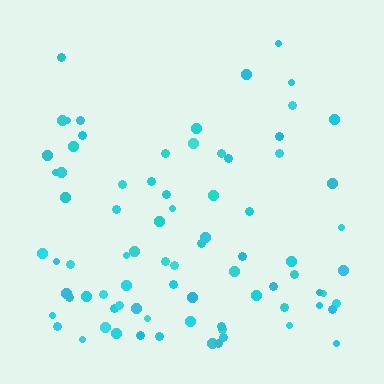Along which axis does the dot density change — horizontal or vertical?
Vertical.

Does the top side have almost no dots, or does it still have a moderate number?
Still a moderate number, just noticeably fewer than the bottom.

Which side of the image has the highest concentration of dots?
The bottom.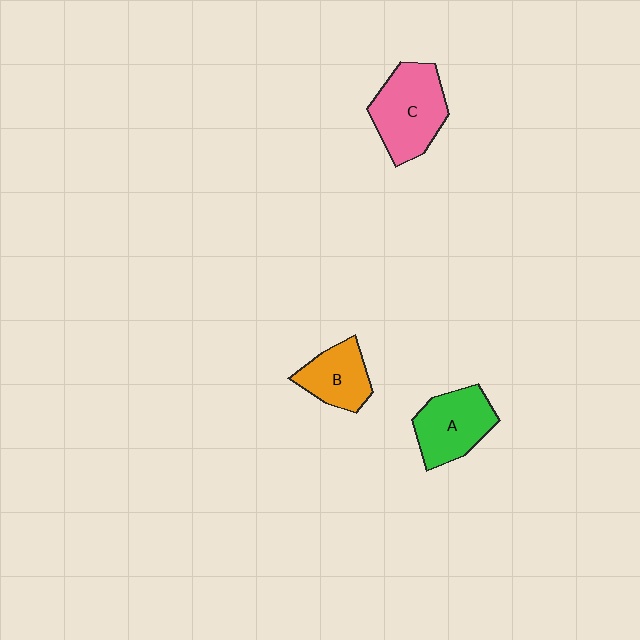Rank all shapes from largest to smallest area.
From largest to smallest: C (pink), A (green), B (orange).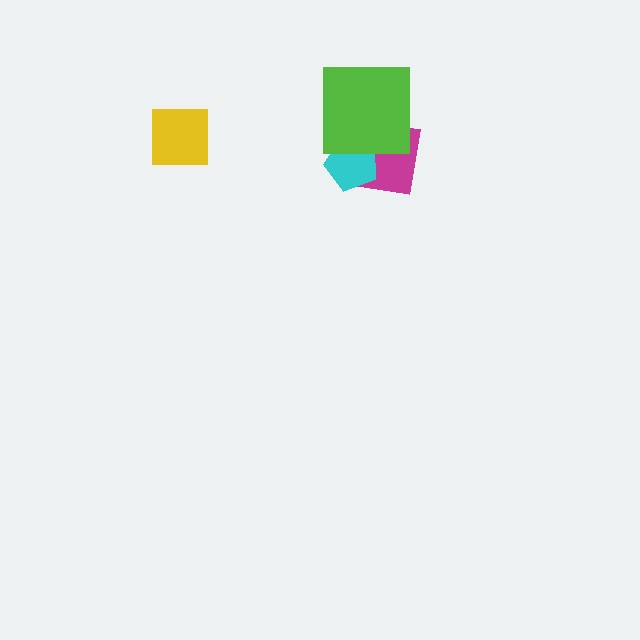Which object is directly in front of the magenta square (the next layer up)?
The cyan pentagon is directly in front of the magenta square.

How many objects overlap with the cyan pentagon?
2 objects overlap with the cyan pentagon.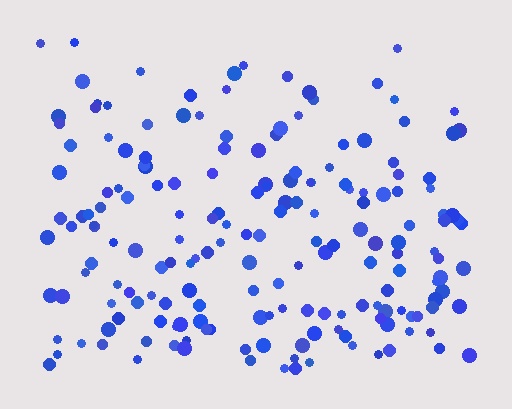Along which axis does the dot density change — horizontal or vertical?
Vertical.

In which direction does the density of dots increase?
From top to bottom, with the bottom side densest.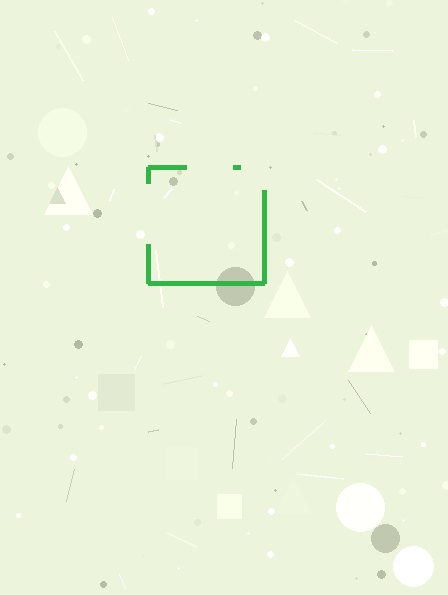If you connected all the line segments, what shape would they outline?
They would outline a square.